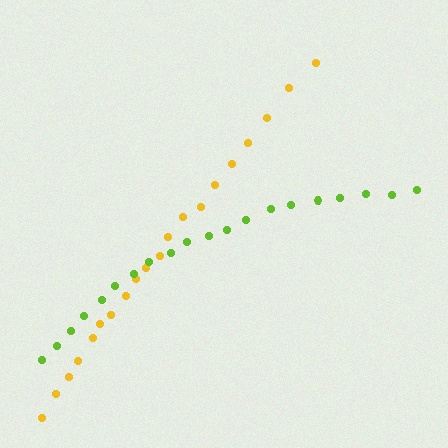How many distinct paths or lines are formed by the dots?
There are 2 distinct paths.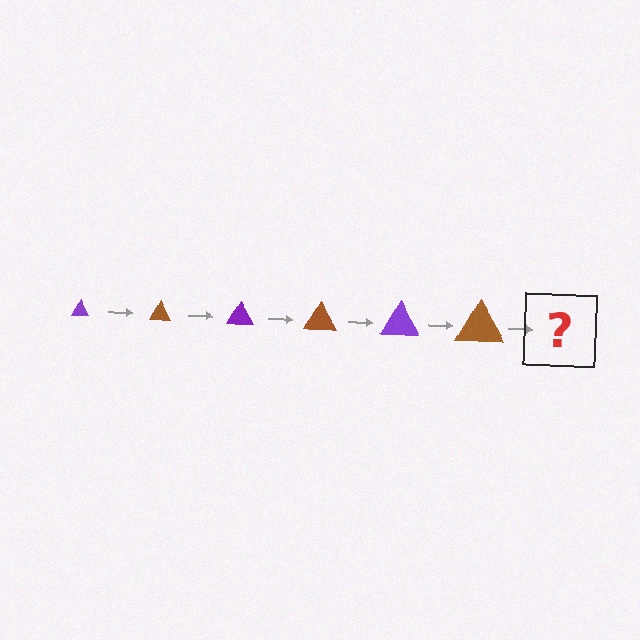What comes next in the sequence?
The next element should be a purple triangle, larger than the previous one.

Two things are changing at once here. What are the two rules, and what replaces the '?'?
The two rules are that the triangle grows larger each step and the color cycles through purple and brown. The '?' should be a purple triangle, larger than the previous one.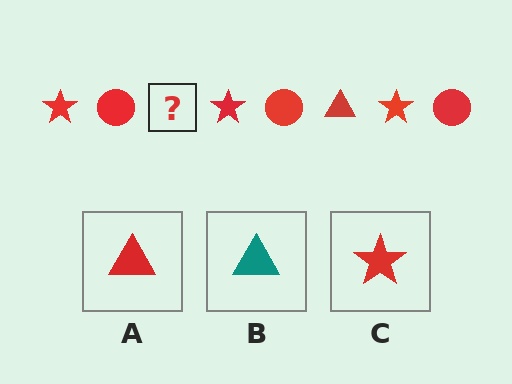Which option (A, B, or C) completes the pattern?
A.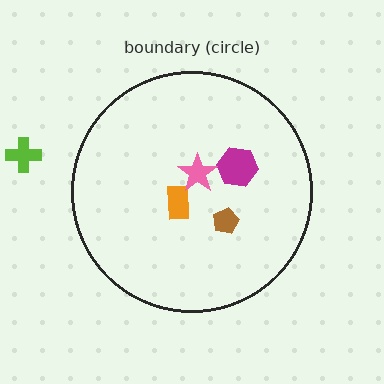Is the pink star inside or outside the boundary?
Inside.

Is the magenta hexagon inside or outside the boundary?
Inside.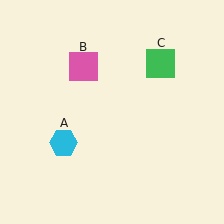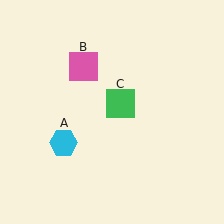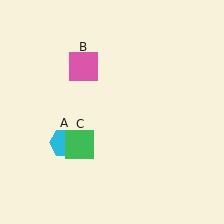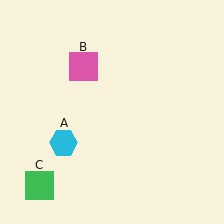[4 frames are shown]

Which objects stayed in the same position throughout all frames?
Cyan hexagon (object A) and pink square (object B) remained stationary.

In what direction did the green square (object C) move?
The green square (object C) moved down and to the left.